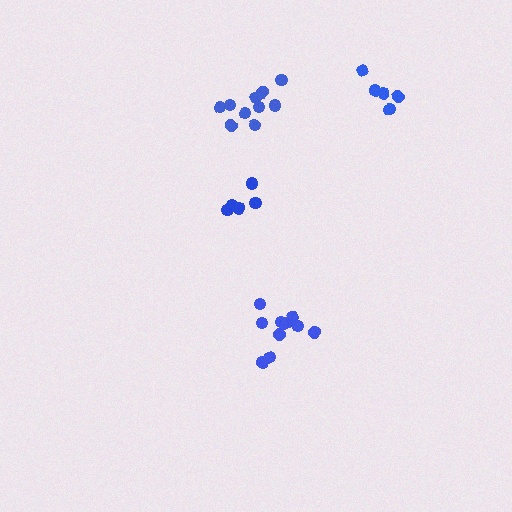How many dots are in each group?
Group 1: 5 dots, Group 2: 10 dots, Group 3: 11 dots, Group 4: 5 dots (31 total).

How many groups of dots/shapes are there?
There are 4 groups.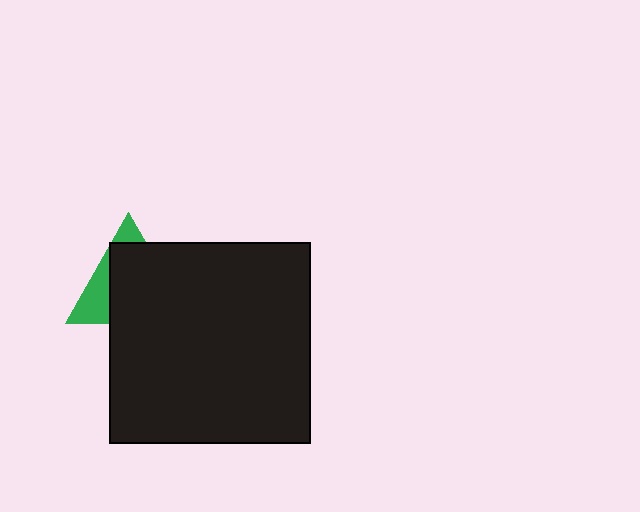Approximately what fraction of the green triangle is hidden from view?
Roughly 68% of the green triangle is hidden behind the black square.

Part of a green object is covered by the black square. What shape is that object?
It is a triangle.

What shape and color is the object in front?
The object in front is a black square.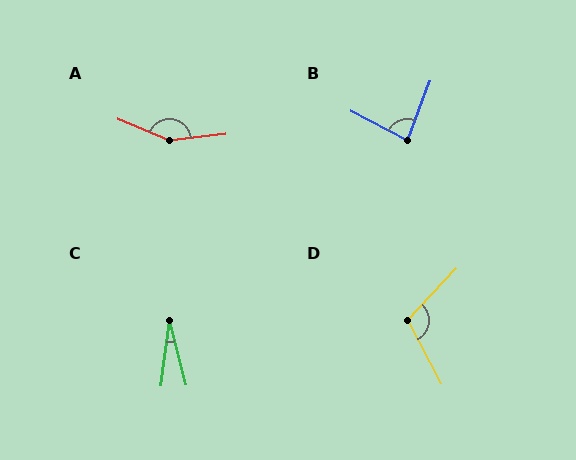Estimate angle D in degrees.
Approximately 109 degrees.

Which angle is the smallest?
C, at approximately 22 degrees.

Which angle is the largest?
A, at approximately 151 degrees.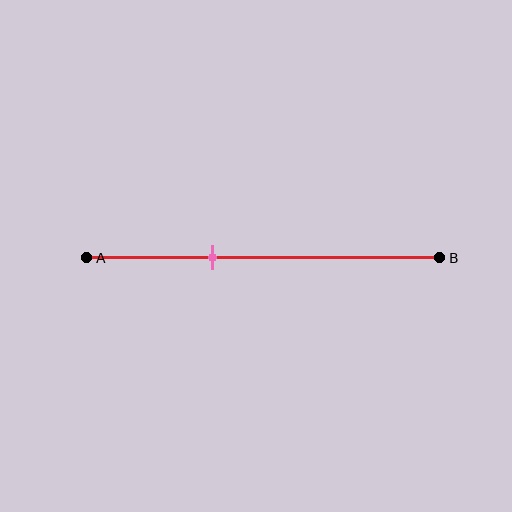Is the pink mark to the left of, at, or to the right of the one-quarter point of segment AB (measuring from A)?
The pink mark is to the right of the one-quarter point of segment AB.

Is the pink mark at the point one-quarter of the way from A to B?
No, the mark is at about 35% from A, not at the 25% one-quarter point.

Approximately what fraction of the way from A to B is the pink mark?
The pink mark is approximately 35% of the way from A to B.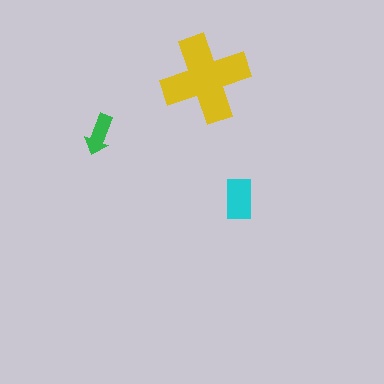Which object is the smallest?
The green arrow.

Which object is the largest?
The yellow cross.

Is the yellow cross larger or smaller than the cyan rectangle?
Larger.